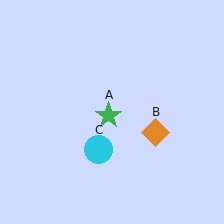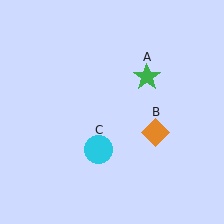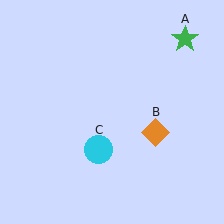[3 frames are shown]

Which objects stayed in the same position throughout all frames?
Orange diamond (object B) and cyan circle (object C) remained stationary.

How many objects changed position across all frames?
1 object changed position: green star (object A).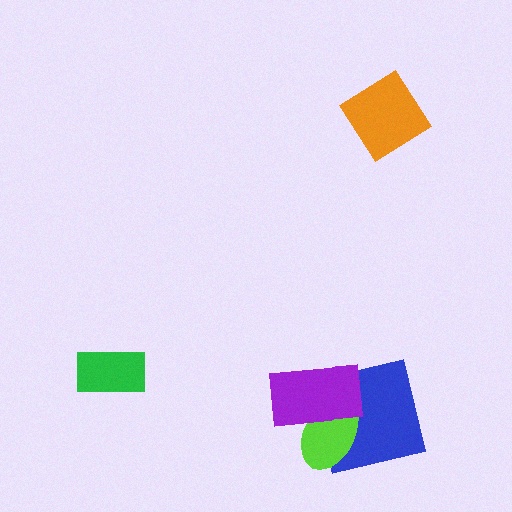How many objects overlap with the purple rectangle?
2 objects overlap with the purple rectangle.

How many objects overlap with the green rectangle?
0 objects overlap with the green rectangle.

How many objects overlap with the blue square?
2 objects overlap with the blue square.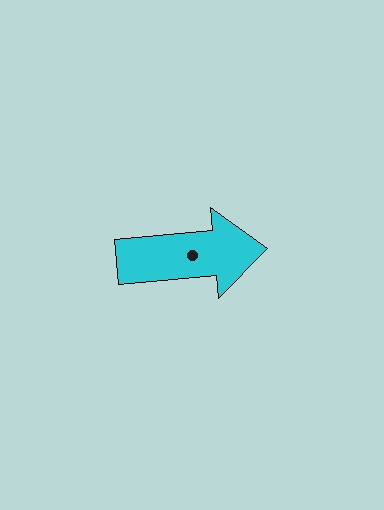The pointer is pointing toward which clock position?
Roughly 3 o'clock.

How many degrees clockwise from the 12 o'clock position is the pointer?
Approximately 85 degrees.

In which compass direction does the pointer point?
East.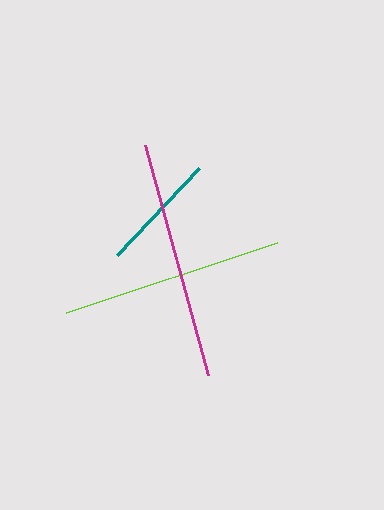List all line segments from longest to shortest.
From longest to shortest: magenta, lime, teal.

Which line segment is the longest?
The magenta line is the longest at approximately 238 pixels.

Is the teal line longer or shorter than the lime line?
The lime line is longer than the teal line.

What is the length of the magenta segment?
The magenta segment is approximately 238 pixels long.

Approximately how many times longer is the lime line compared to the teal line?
The lime line is approximately 1.9 times the length of the teal line.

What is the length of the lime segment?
The lime segment is approximately 222 pixels long.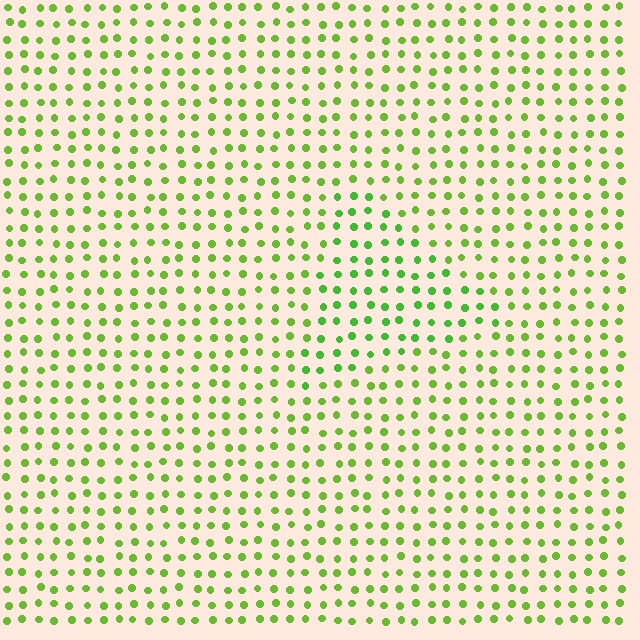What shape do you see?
I see a triangle.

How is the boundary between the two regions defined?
The boundary is defined purely by a slight shift in hue (about 19 degrees). Spacing, size, and orientation are identical on both sides.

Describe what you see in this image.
The image is filled with small lime elements in a uniform arrangement. A triangle-shaped region is visible where the elements are tinted to a slightly different hue, forming a subtle color boundary.